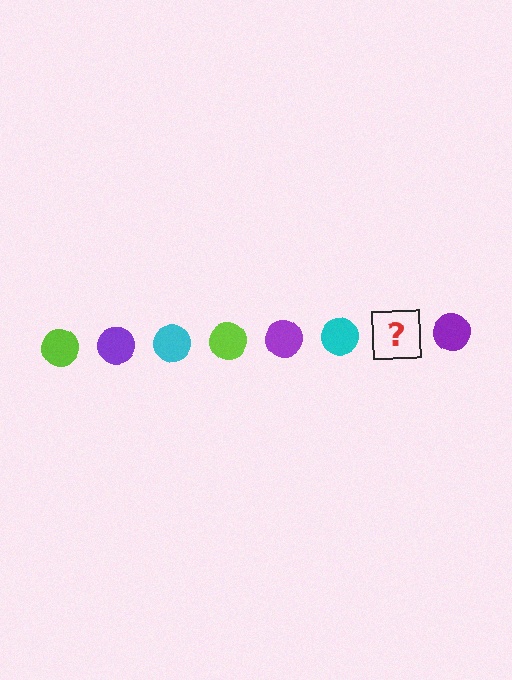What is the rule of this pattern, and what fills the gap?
The rule is that the pattern cycles through lime, purple, cyan circles. The gap should be filled with a lime circle.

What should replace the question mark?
The question mark should be replaced with a lime circle.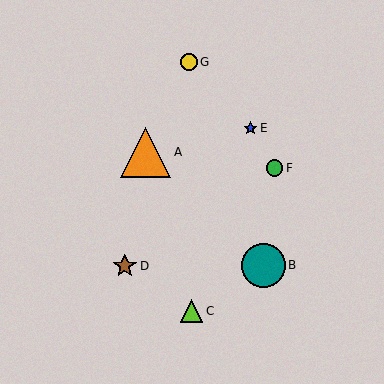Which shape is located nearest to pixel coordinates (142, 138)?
The orange triangle (labeled A) at (146, 152) is nearest to that location.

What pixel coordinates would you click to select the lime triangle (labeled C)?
Click at (192, 311) to select the lime triangle C.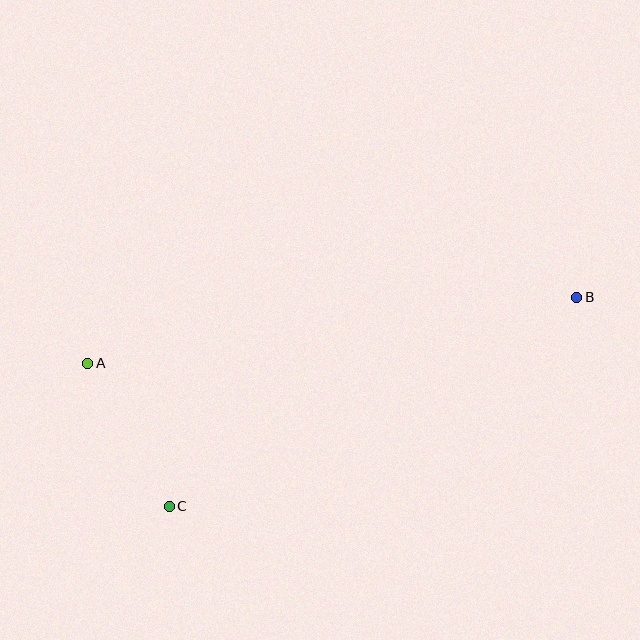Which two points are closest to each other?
Points A and C are closest to each other.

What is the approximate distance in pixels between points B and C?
The distance between B and C is approximately 458 pixels.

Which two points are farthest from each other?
Points A and B are farthest from each other.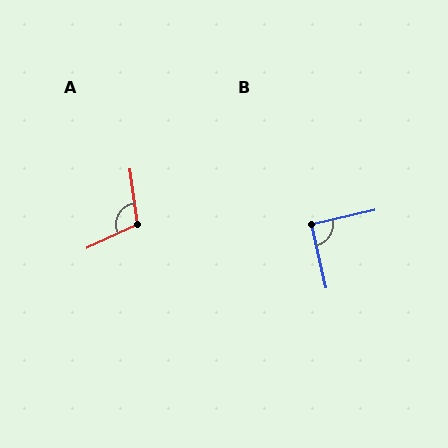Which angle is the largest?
A, at approximately 107 degrees.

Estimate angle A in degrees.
Approximately 107 degrees.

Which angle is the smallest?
B, at approximately 90 degrees.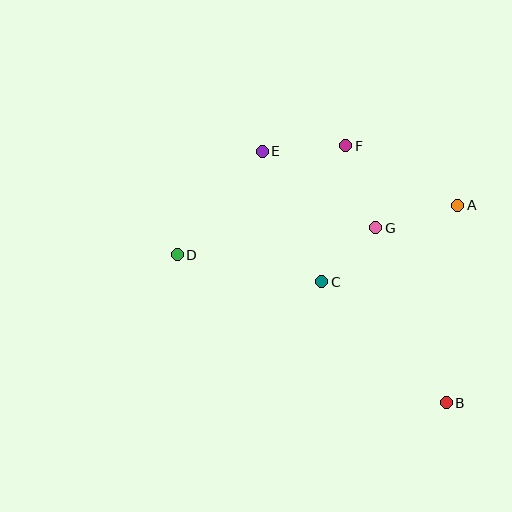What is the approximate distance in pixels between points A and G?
The distance between A and G is approximately 85 pixels.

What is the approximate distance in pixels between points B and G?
The distance between B and G is approximately 189 pixels.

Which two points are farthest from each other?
Points B and E are farthest from each other.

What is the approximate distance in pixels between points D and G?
The distance between D and G is approximately 201 pixels.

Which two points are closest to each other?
Points C and G are closest to each other.